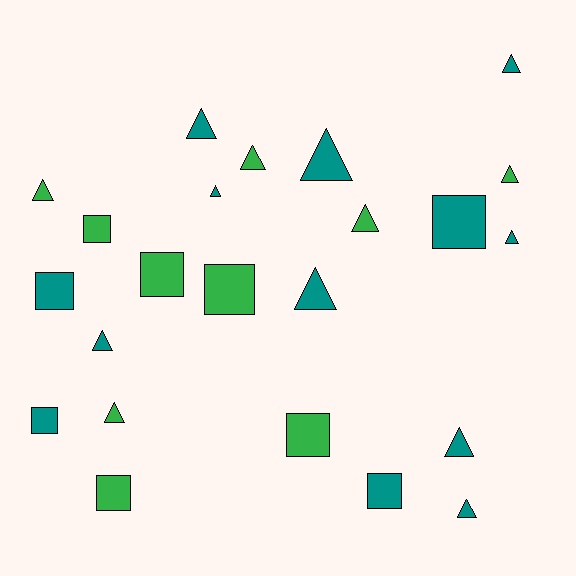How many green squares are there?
There are 5 green squares.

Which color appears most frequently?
Teal, with 13 objects.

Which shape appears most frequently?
Triangle, with 14 objects.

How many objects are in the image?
There are 23 objects.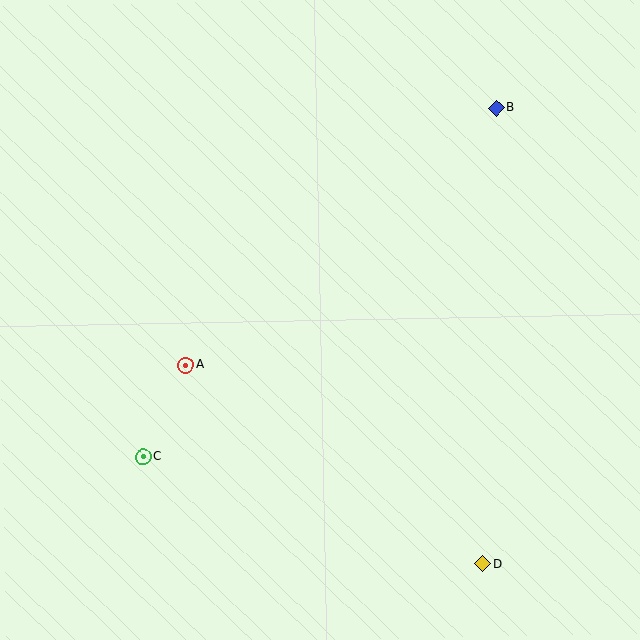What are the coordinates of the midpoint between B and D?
The midpoint between B and D is at (489, 336).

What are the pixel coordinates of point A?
Point A is at (186, 365).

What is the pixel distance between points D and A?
The distance between D and A is 357 pixels.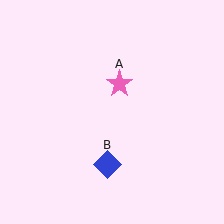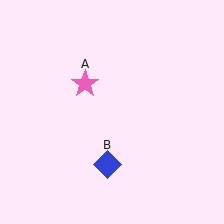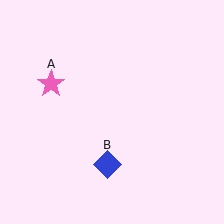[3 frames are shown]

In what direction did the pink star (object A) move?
The pink star (object A) moved left.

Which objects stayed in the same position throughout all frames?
Blue diamond (object B) remained stationary.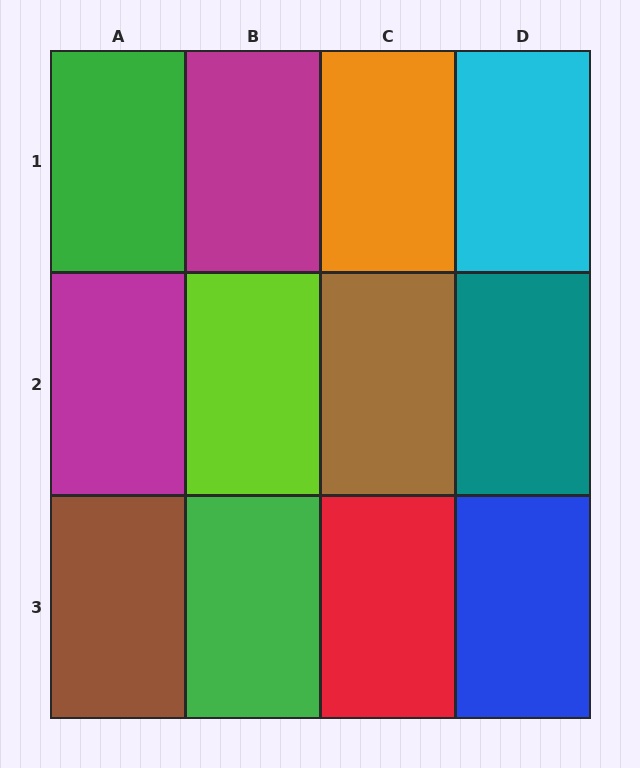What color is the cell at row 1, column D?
Cyan.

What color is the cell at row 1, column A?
Green.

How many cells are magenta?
2 cells are magenta.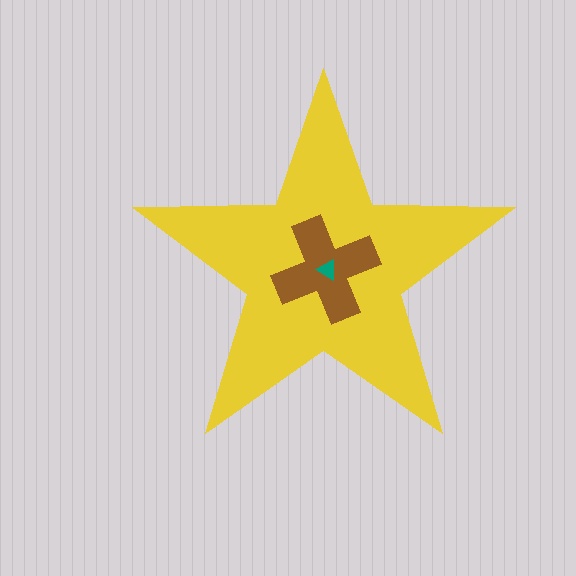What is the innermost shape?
The teal triangle.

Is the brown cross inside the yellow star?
Yes.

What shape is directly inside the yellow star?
The brown cross.